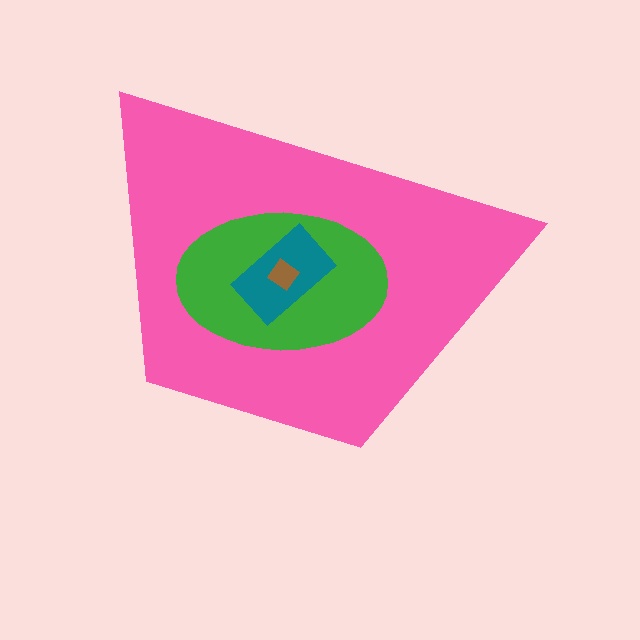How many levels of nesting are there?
4.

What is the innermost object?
The brown diamond.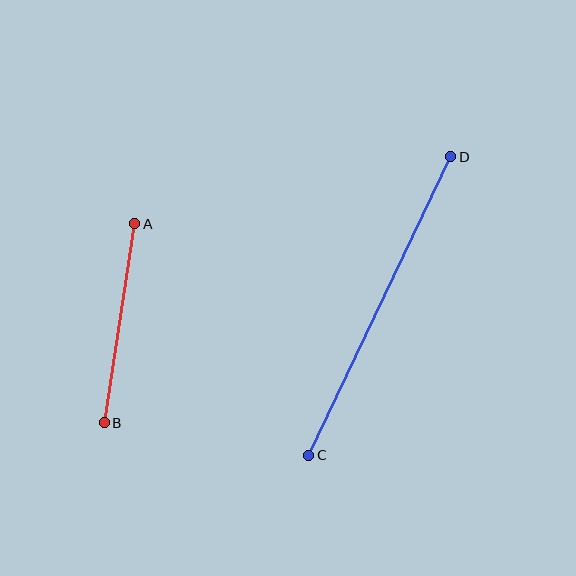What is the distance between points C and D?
The distance is approximately 330 pixels.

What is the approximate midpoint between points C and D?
The midpoint is at approximately (380, 306) pixels.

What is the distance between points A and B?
The distance is approximately 202 pixels.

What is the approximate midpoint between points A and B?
The midpoint is at approximately (119, 323) pixels.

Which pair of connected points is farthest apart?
Points C and D are farthest apart.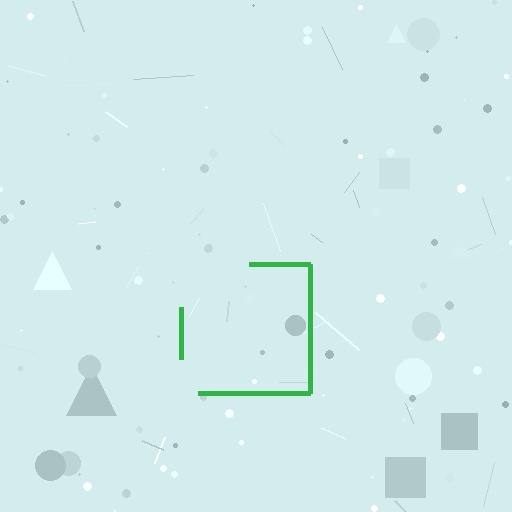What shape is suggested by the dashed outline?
The dashed outline suggests a square.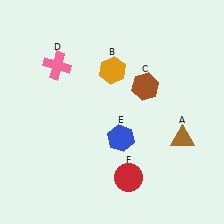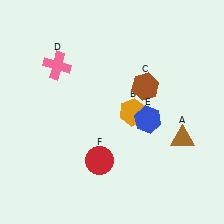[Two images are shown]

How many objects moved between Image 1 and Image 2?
3 objects moved between the two images.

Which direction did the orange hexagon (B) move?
The orange hexagon (B) moved down.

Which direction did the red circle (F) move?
The red circle (F) moved left.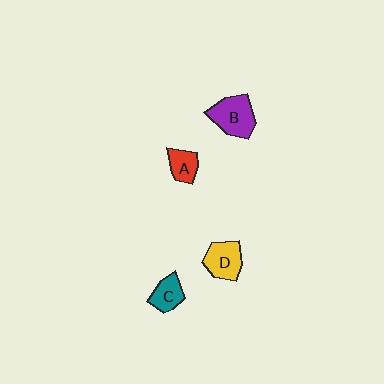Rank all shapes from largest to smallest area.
From largest to smallest: B (purple), D (yellow), C (teal), A (red).